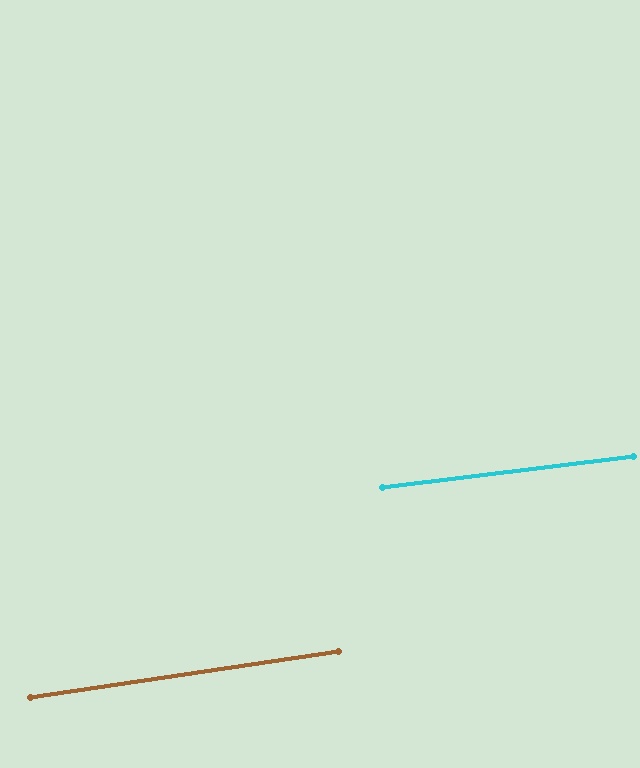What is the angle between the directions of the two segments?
Approximately 1 degree.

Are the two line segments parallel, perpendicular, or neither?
Parallel — their directions differ by only 1.4°.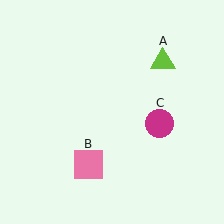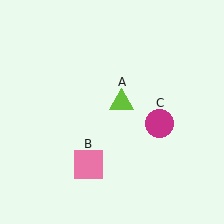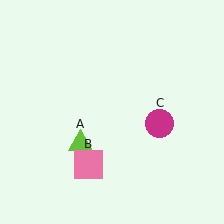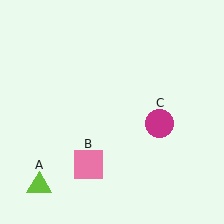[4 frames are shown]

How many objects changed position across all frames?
1 object changed position: lime triangle (object A).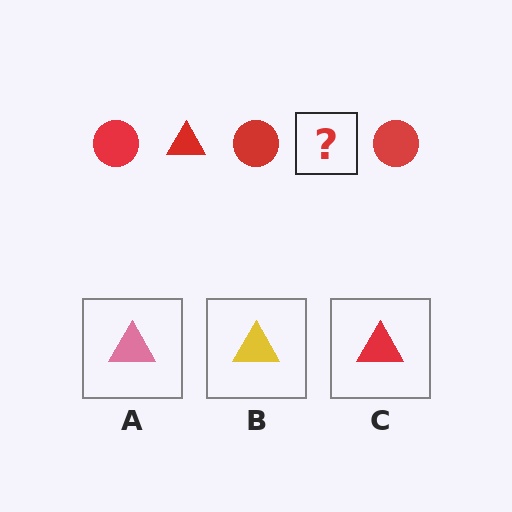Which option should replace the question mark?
Option C.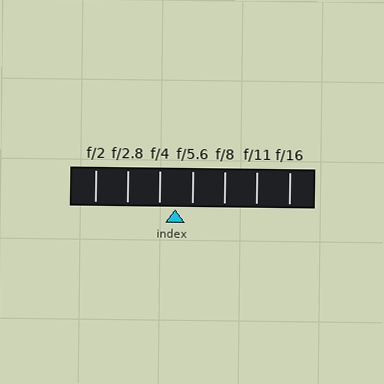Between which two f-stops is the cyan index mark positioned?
The index mark is between f/4 and f/5.6.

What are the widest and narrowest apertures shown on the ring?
The widest aperture shown is f/2 and the narrowest is f/16.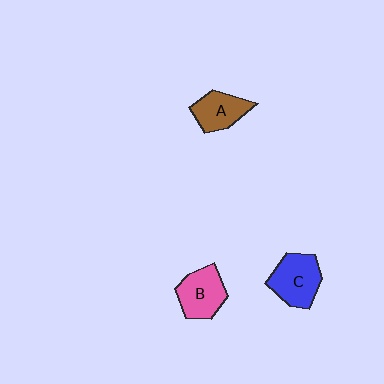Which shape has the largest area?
Shape C (blue).